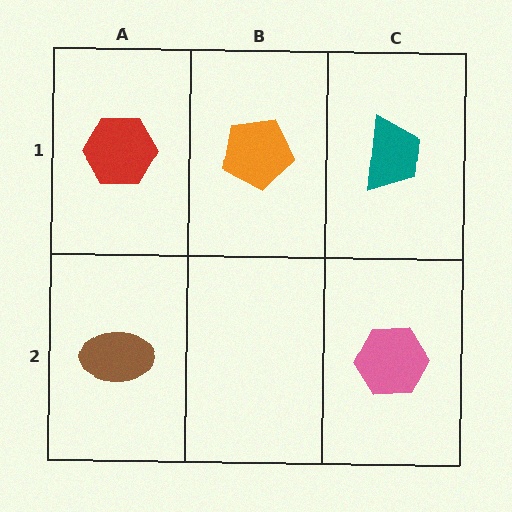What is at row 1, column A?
A red hexagon.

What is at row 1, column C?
A teal trapezoid.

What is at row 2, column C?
A pink hexagon.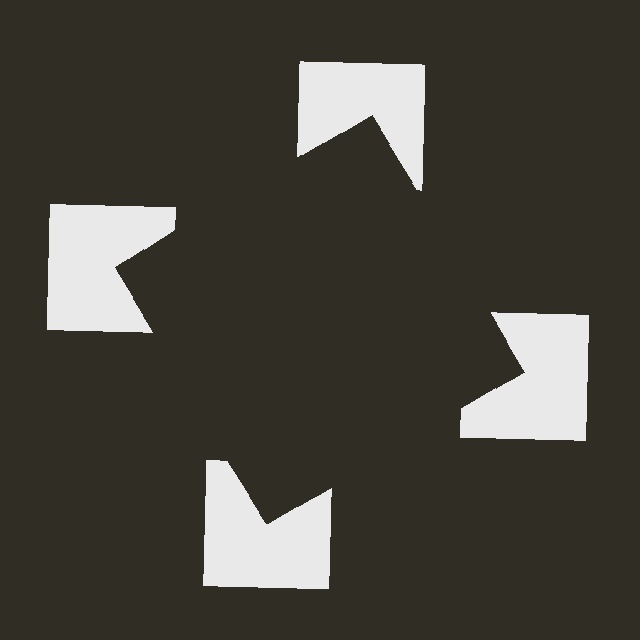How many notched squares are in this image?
There are 4 — one at each vertex of the illusory square.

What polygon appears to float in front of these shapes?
An illusory square — its edges are inferred from the aligned wedge cuts in the notched squares, not physically drawn.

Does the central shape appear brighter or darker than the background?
It typically appears slightly darker than the background, even though no actual brightness change is drawn.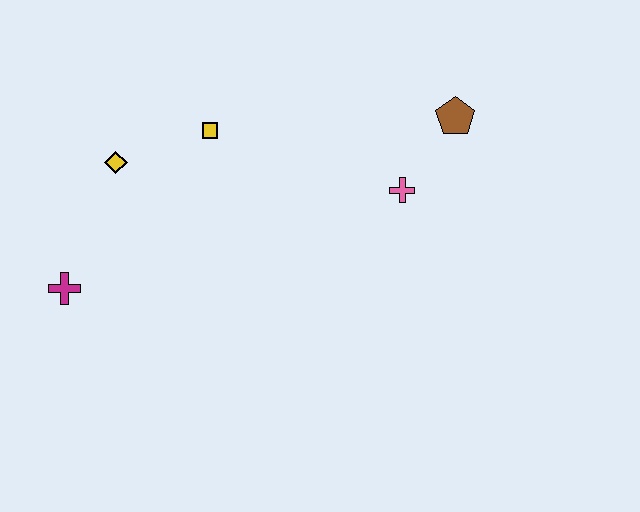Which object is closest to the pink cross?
The brown pentagon is closest to the pink cross.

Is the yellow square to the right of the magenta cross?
Yes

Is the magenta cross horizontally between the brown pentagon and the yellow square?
No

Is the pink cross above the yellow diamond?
No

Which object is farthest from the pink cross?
The magenta cross is farthest from the pink cross.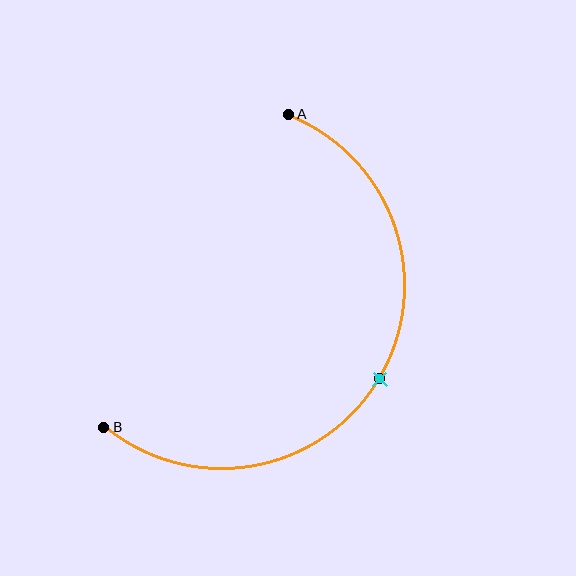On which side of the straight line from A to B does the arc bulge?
The arc bulges to the right of the straight line connecting A and B.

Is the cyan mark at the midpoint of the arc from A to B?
Yes. The cyan mark lies on the arc at equal arc-length from both A and B — it is the arc midpoint.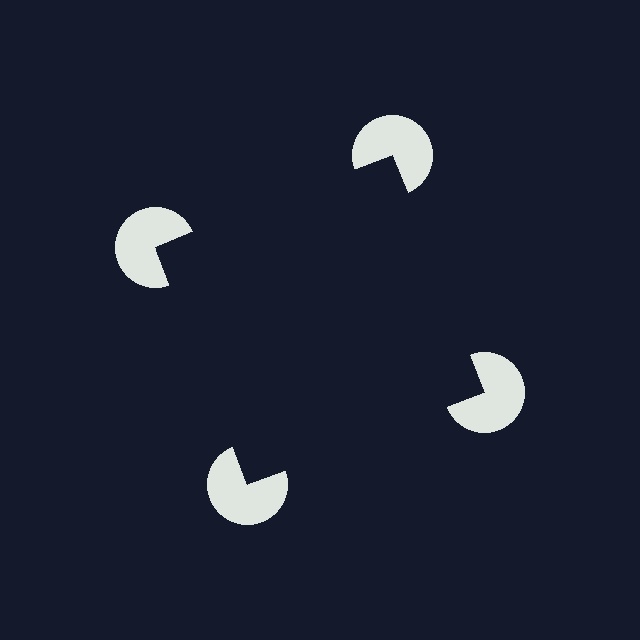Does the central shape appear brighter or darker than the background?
It typically appears slightly darker than the background, even though no actual brightness change is drawn.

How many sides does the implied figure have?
4 sides.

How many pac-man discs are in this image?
There are 4 — one at each vertex of the illusory square.